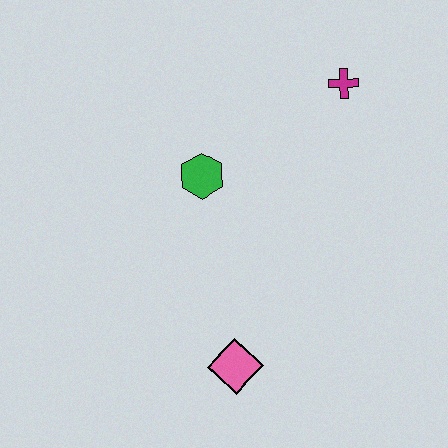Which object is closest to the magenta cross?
The green hexagon is closest to the magenta cross.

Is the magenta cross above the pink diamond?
Yes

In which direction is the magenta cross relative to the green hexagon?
The magenta cross is to the right of the green hexagon.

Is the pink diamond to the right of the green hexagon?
Yes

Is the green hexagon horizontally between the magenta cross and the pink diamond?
No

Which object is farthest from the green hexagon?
The pink diamond is farthest from the green hexagon.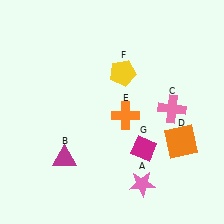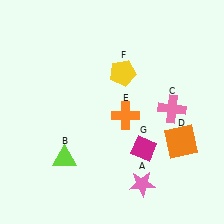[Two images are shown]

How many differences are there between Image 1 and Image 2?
There is 1 difference between the two images.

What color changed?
The triangle (B) changed from magenta in Image 1 to lime in Image 2.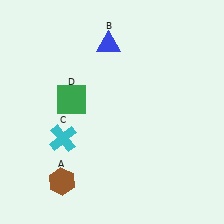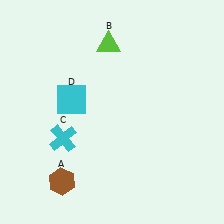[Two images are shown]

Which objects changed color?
B changed from blue to lime. D changed from green to cyan.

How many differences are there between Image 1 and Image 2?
There are 2 differences between the two images.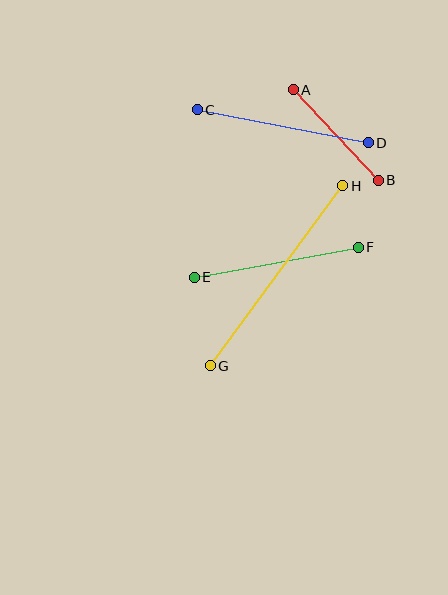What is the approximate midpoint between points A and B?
The midpoint is at approximately (336, 135) pixels.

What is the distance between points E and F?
The distance is approximately 166 pixels.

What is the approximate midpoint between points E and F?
The midpoint is at approximately (276, 262) pixels.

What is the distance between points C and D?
The distance is approximately 174 pixels.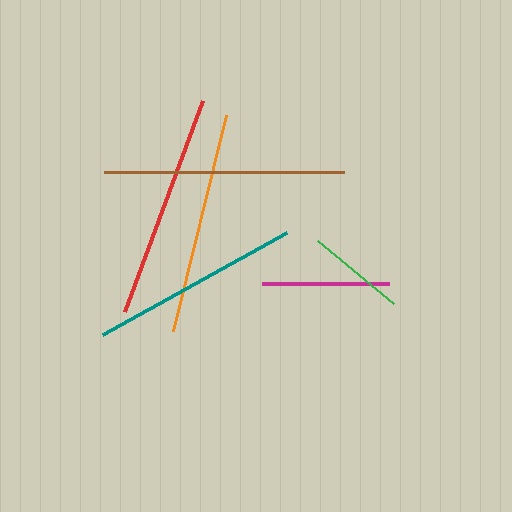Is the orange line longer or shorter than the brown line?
The brown line is longer than the orange line.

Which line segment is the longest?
The brown line is the longest at approximately 240 pixels.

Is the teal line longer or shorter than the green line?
The teal line is longer than the green line.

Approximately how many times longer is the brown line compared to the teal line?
The brown line is approximately 1.1 times the length of the teal line.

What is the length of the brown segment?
The brown segment is approximately 240 pixels long.